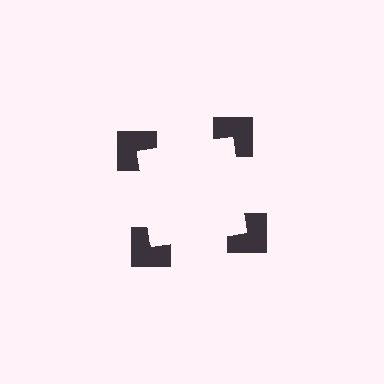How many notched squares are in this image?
There are 4 — one at each vertex of the illusory square.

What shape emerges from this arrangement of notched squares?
An illusory square — its edges are inferred from the aligned wedge cuts in the notched squares, not physically drawn.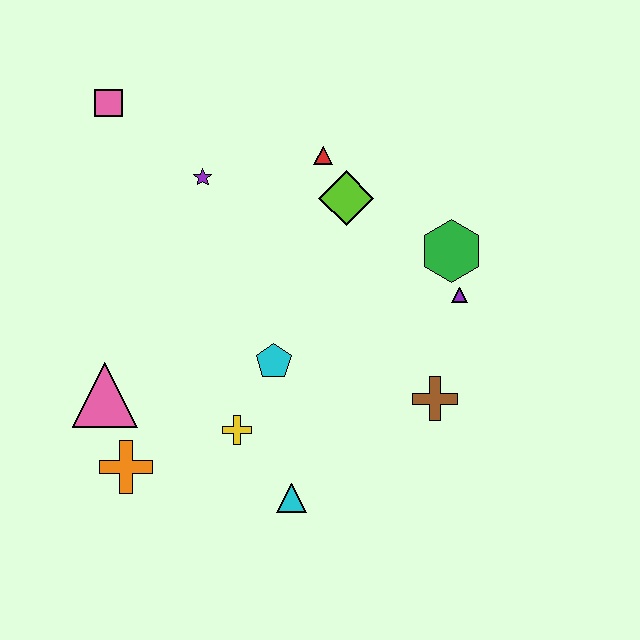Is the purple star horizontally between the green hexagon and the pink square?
Yes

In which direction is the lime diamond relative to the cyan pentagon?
The lime diamond is above the cyan pentagon.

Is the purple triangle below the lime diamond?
Yes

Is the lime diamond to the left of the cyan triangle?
No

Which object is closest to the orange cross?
The pink triangle is closest to the orange cross.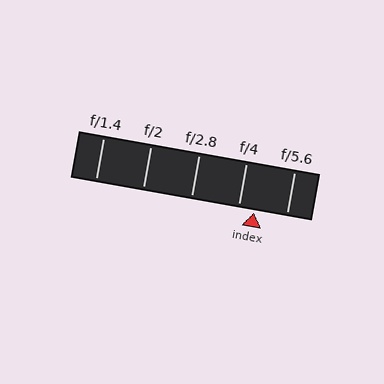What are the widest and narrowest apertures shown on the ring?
The widest aperture shown is f/1.4 and the narrowest is f/5.6.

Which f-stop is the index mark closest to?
The index mark is closest to f/4.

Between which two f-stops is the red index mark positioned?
The index mark is between f/4 and f/5.6.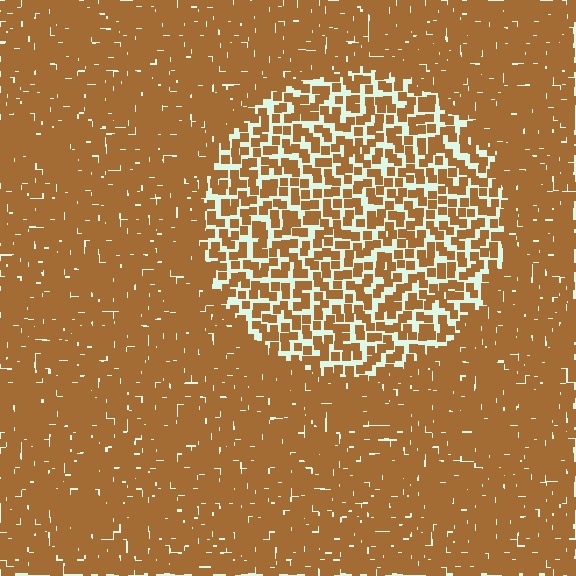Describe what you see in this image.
The image contains small brown elements arranged at two different densities. A circle-shaped region is visible where the elements are less densely packed than the surrounding area.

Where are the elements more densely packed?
The elements are more densely packed outside the circle boundary.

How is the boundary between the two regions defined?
The boundary is defined by a change in element density (approximately 2.1x ratio). All elements are the same color, size, and shape.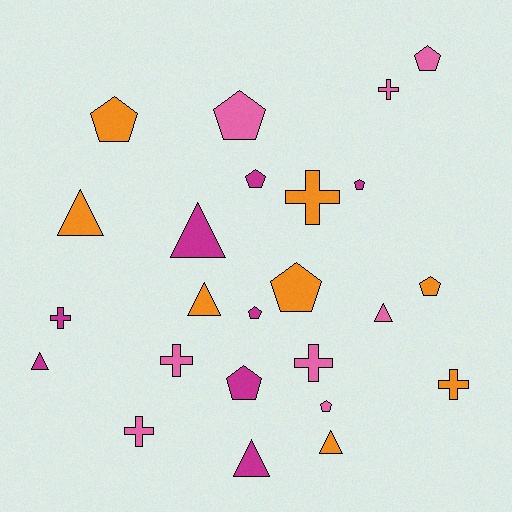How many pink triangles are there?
There is 1 pink triangle.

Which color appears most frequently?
Orange, with 8 objects.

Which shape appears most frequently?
Pentagon, with 10 objects.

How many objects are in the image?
There are 24 objects.